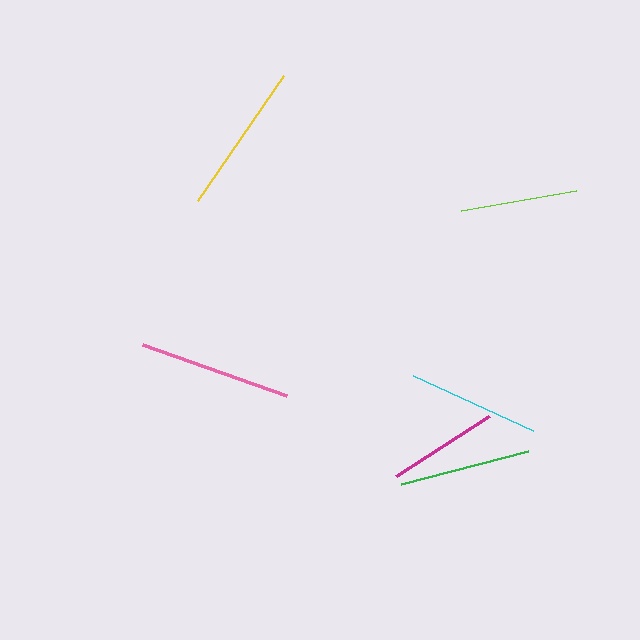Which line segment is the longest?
The pink line is the longest at approximately 152 pixels.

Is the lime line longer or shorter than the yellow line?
The yellow line is longer than the lime line.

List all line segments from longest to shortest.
From longest to shortest: pink, yellow, cyan, green, lime, magenta.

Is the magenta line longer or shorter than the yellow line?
The yellow line is longer than the magenta line.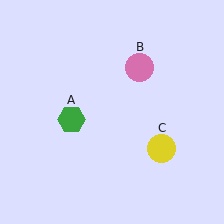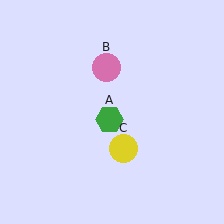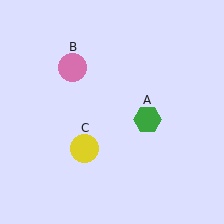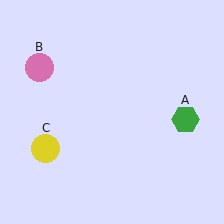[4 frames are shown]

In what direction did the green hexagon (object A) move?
The green hexagon (object A) moved right.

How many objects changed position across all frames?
3 objects changed position: green hexagon (object A), pink circle (object B), yellow circle (object C).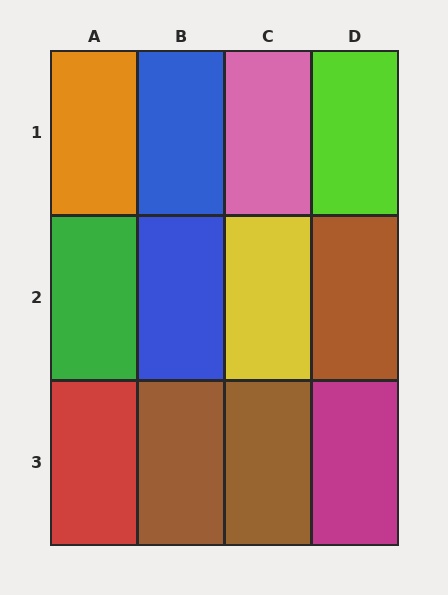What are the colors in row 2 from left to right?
Green, blue, yellow, brown.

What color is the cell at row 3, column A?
Red.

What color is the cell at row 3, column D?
Magenta.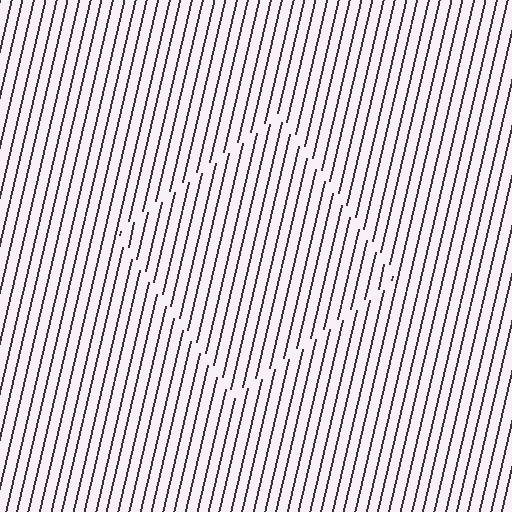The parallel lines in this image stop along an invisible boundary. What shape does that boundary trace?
An illusory square. The interior of the shape contains the same grating, shifted by half a period — the contour is defined by the phase discontinuity where line-ends from the inner and outer gratings abut.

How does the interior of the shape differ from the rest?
The interior of the shape contains the same grating, shifted by half a period — the contour is defined by the phase discontinuity where line-ends from the inner and outer gratings abut.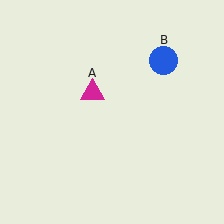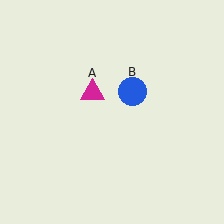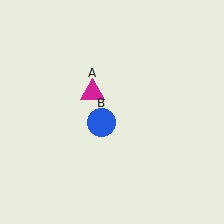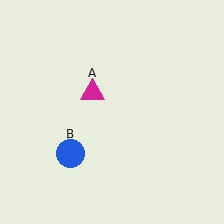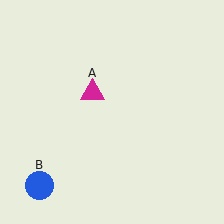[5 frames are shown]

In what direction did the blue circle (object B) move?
The blue circle (object B) moved down and to the left.